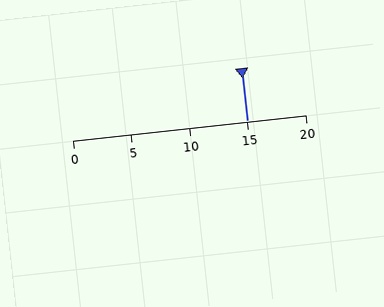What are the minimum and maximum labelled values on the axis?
The axis runs from 0 to 20.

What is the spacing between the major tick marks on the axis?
The major ticks are spaced 5 apart.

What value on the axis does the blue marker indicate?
The marker indicates approximately 15.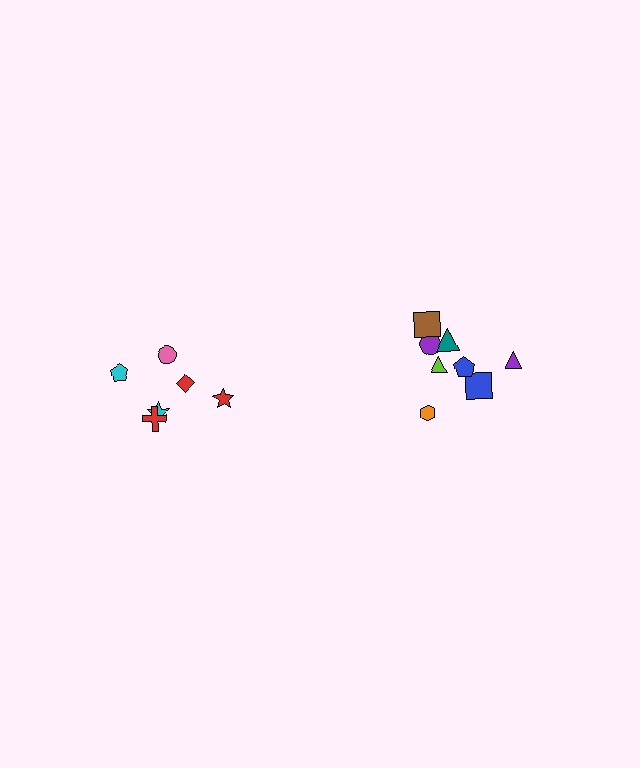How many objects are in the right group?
There are 8 objects.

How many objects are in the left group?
There are 6 objects.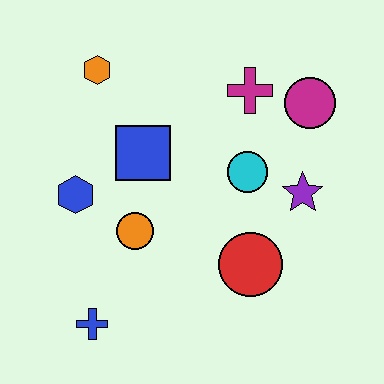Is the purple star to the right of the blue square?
Yes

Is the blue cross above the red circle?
No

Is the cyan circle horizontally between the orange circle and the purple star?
Yes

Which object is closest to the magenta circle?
The magenta cross is closest to the magenta circle.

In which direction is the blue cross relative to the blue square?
The blue cross is below the blue square.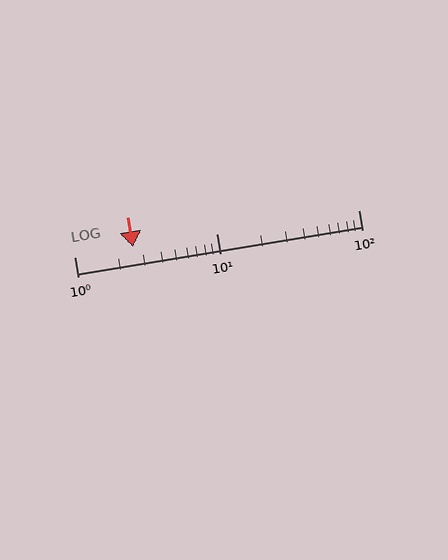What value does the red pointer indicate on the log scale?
The pointer indicates approximately 2.6.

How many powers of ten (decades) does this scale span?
The scale spans 2 decades, from 1 to 100.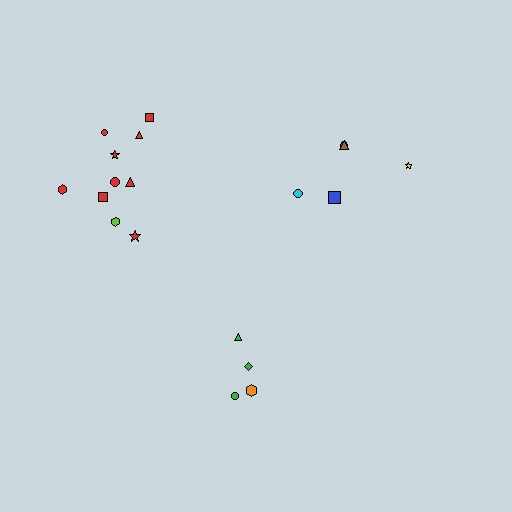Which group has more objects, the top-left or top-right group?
The top-left group.